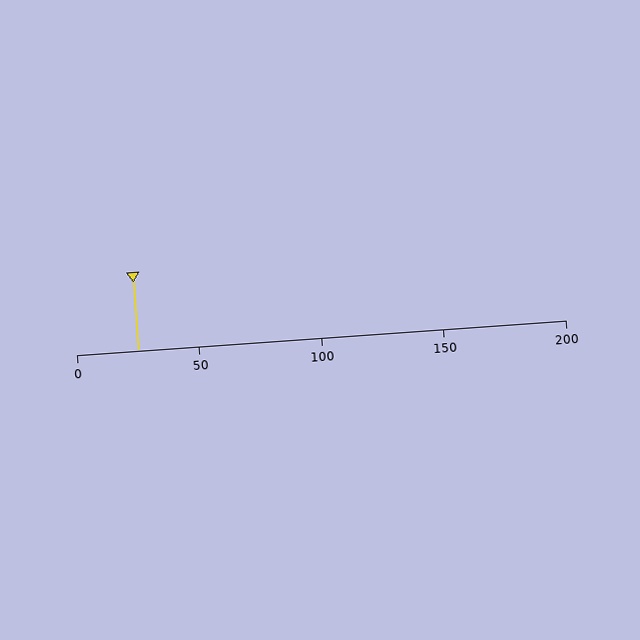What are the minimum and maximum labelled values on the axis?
The axis runs from 0 to 200.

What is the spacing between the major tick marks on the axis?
The major ticks are spaced 50 apart.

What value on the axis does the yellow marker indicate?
The marker indicates approximately 25.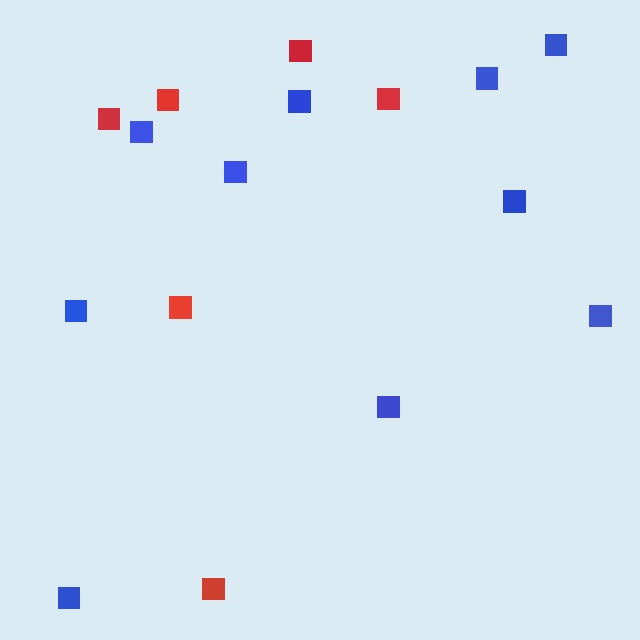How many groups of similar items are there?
There are 2 groups: one group of blue squares (10) and one group of red squares (6).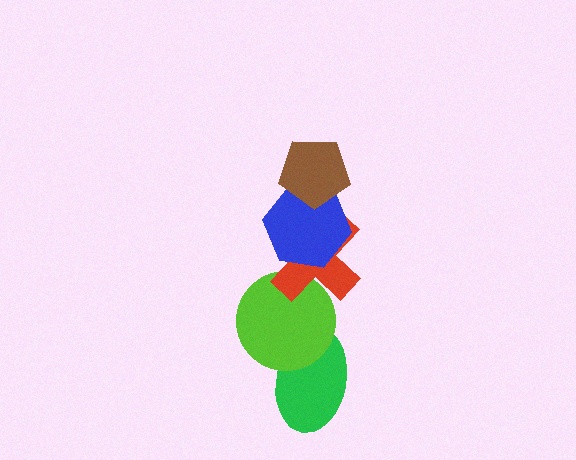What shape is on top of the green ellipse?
The lime circle is on top of the green ellipse.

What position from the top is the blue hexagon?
The blue hexagon is 2nd from the top.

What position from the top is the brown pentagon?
The brown pentagon is 1st from the top.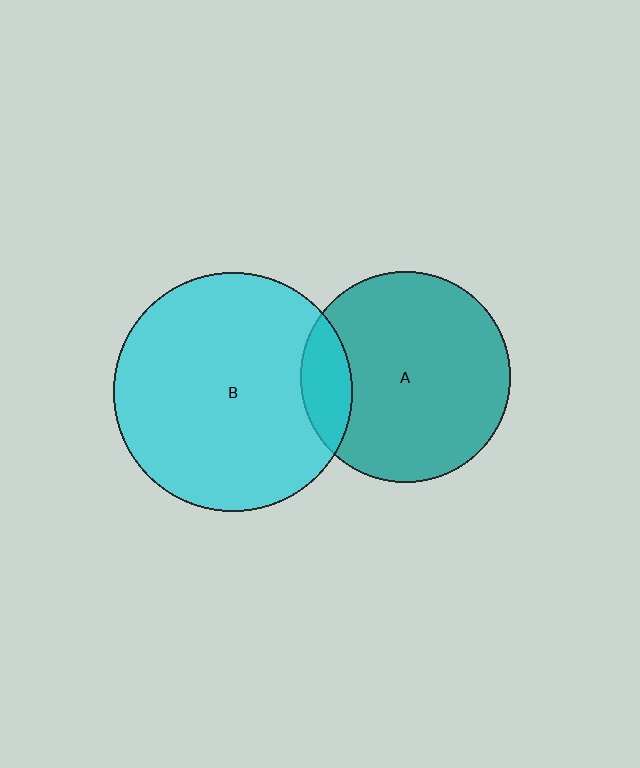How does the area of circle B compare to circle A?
Approximately 1.3 times.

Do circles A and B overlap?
Yes.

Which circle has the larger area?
Circle B (cyan).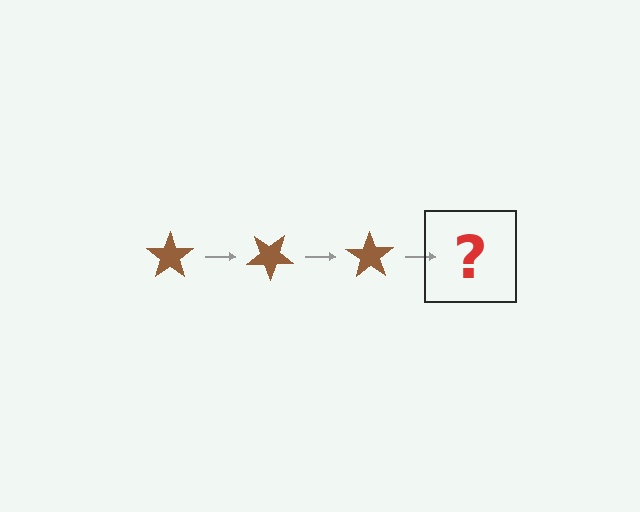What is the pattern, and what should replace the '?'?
The pattern is that the star rotates 35 degrees each step. The '?' should be a brown star rotated 105 degrees.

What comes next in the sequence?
The next element should be a brown star rotated 105 degrees.